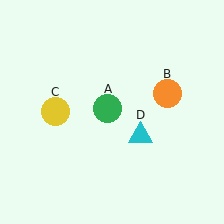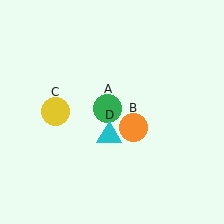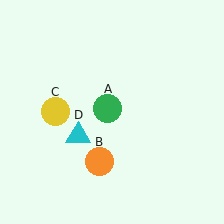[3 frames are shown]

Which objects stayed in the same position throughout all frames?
Green circle (object A) and yellow circle (object C) remained stationary.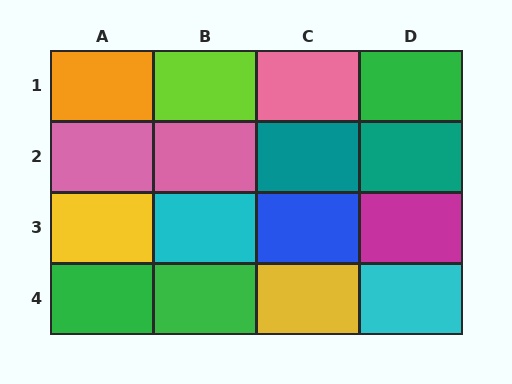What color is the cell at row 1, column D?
Green.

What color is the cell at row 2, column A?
Pink.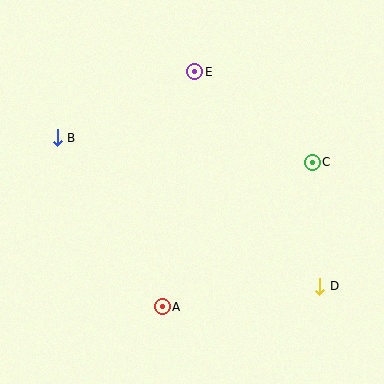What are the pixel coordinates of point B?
Point B is at (57, 138).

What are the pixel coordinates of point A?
Point A is at (162, 307).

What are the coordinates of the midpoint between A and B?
The midpoint between A and B is at (110, 222).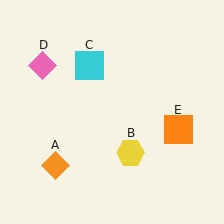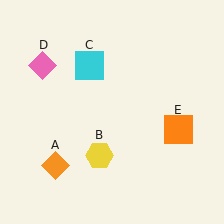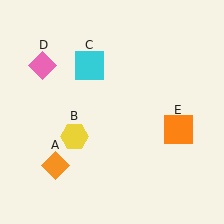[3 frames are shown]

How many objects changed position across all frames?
1 object changed position: yellow hexagon (object B).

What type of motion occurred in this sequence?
The yellow hexagon (object B) rotated clockwise around the center of the scene.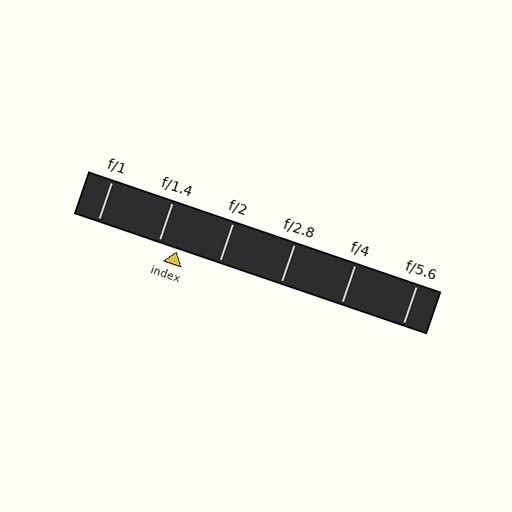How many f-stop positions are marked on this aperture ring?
There are 6 f-stop positions marked.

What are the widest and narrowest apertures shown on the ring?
The widest aperture shown is f/1 and the narrowest is f/5.6.